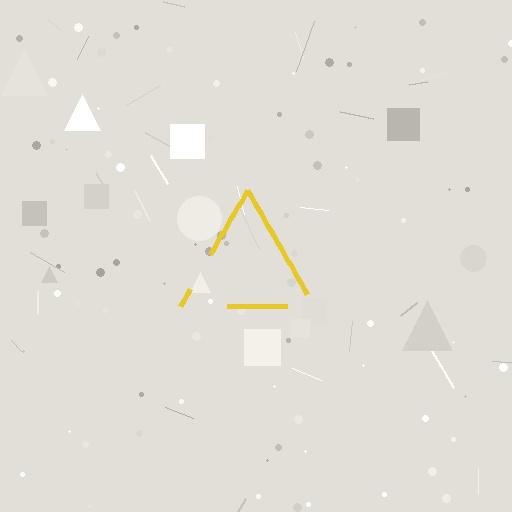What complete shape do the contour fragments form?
The contour fragments form a triangle.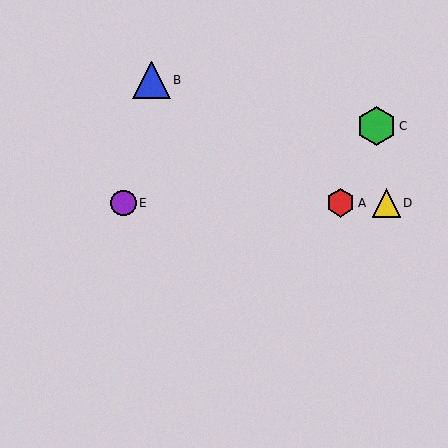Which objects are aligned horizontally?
Objects A, D, E are aligned horizontally.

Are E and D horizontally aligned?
Yes, both are at y≈203.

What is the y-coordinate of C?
Object C is at y≈126.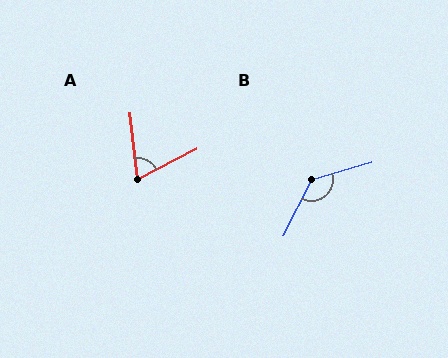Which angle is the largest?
B, at approximately 133 degrees.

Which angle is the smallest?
A, at approximately 69 degrees.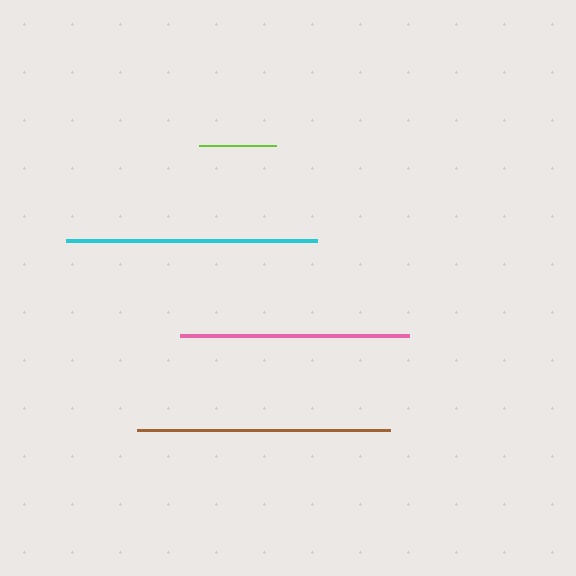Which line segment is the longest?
The brown line is the longest at approximately 253 pixels.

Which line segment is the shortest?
The lime line is the shortest at approximately 77 pixels.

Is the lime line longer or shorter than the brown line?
The brown line is longer than the lime line.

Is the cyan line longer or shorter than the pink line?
The cyan line is longer than the pink line.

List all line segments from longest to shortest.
From longest to shortest: brown, cyan, pink, lime.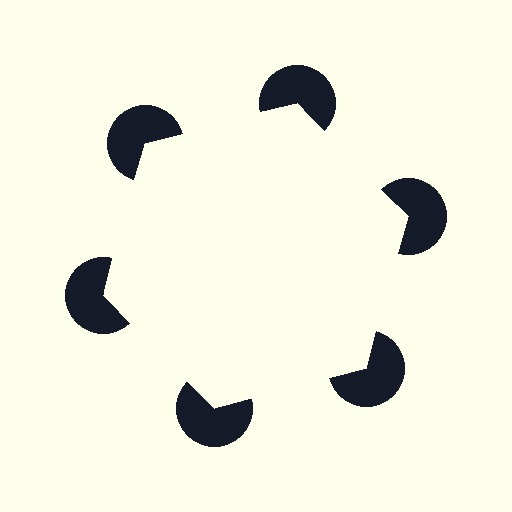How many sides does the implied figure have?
6 sides.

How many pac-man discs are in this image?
There are 6 — one at each vertex of the illusory hexagon.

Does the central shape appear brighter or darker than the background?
It typically appears slightly brighter than the background, even though no actual brightness change is drawn.